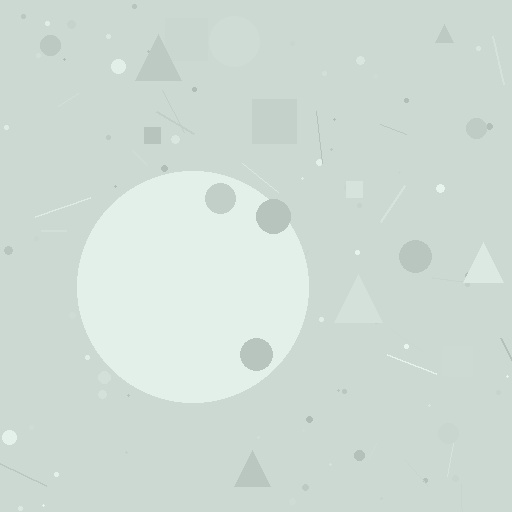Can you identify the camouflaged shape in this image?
The camouflaged shape is a circle.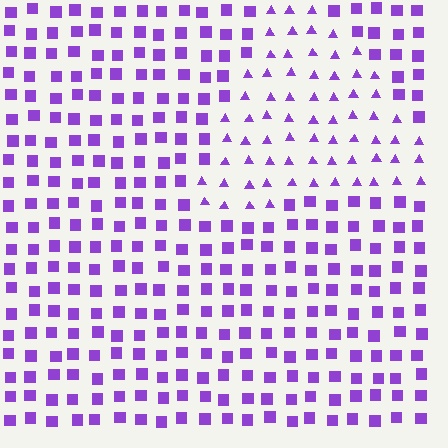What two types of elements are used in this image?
The image uses triangles inside the triangle region and squares outside it.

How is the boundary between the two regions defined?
The boundary is defined by a change in element shape: triangles inside vs. squares outside. All elements share the same color and spacing.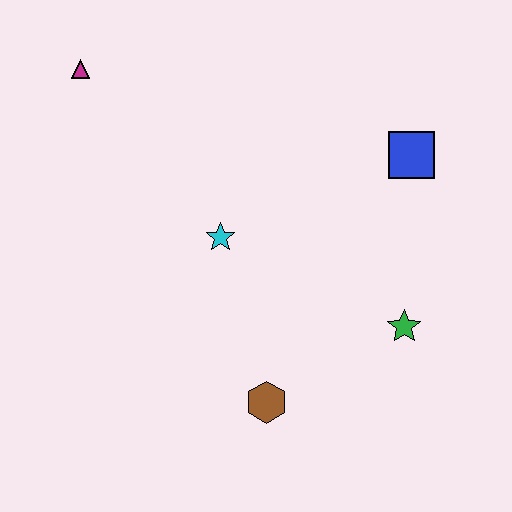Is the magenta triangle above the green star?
Yes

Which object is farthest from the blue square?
The magenta triangle is farthest from the blue square.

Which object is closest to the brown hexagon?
The green star is closest to the brown hexagon.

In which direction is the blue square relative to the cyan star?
The blue square is to the right of the cyan star.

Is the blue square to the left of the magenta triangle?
No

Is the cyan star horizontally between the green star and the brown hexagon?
No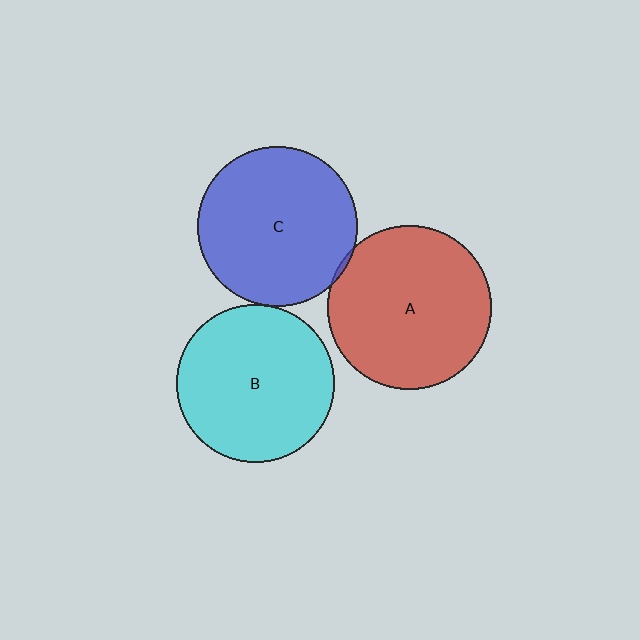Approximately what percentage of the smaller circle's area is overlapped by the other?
Approximately 5%.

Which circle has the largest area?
Circle A (red).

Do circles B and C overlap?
Yes.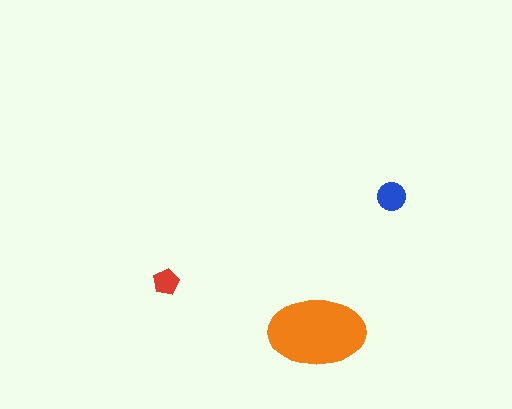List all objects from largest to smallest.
The orange ellipse, the blue circle, the red pentagon.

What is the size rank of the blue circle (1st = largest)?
2nd.